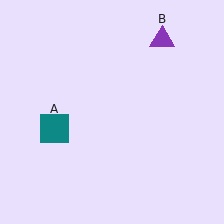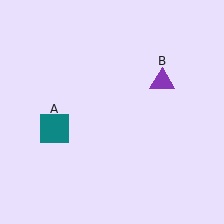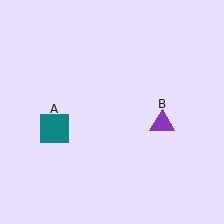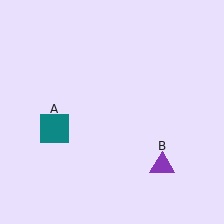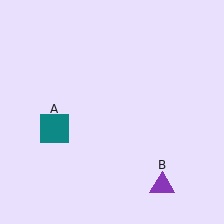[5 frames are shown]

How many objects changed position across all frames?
1 object changed position: purple triangle (object B).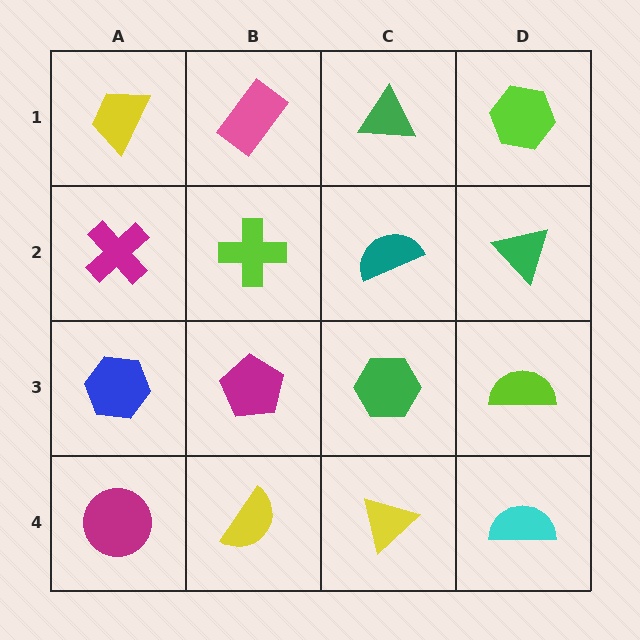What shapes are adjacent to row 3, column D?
A green triangle (row 2, column D), a cyan semicircle (row 4, column D), a green hexagon (row 3, column C).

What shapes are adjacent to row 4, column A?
A blue hexagon (row 3, column A), a yellow semicircle (row 4, column B).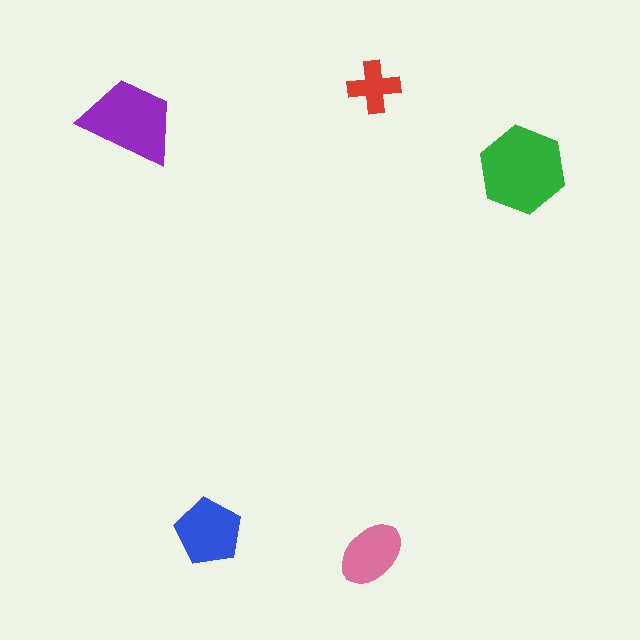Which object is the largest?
The green hexagon.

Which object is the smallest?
The red cross.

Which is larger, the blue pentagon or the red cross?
The blue pentagon.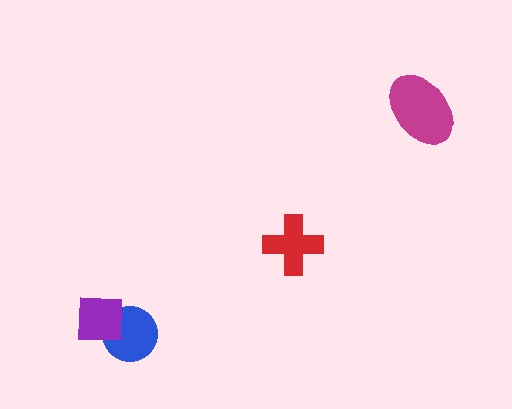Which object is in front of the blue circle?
The purple square is in front of the blue circle.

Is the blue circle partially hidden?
Yes, it is partially covered by another shape.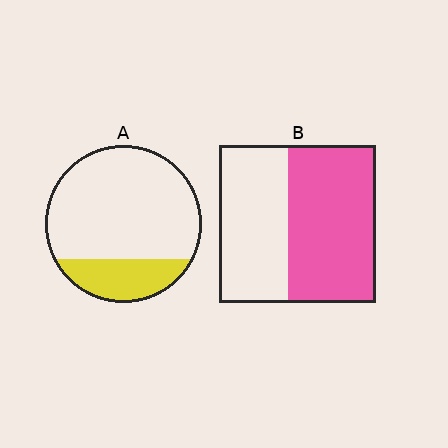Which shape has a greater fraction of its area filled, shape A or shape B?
Shape B.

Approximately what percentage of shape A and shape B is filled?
A is approximately 25% and B is approximately 55%.